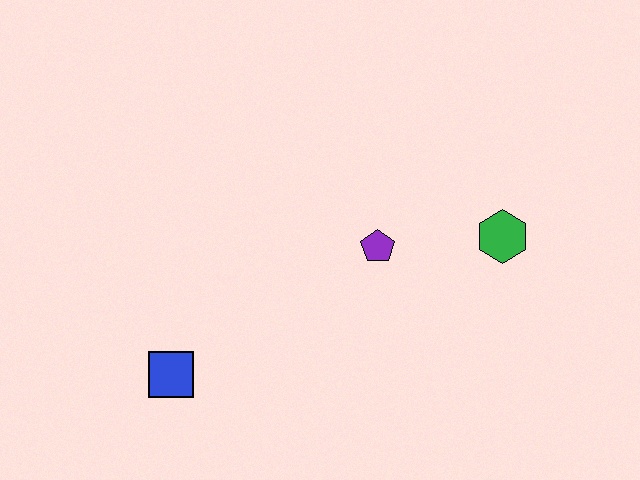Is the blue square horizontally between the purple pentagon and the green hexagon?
No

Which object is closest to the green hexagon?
The purple pentagon is closest to the green hexagon.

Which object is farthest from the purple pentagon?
The blue square is farthest from the purple pentagon.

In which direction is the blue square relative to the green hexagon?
The blue square is to the left of the green hexagon.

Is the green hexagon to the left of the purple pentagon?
No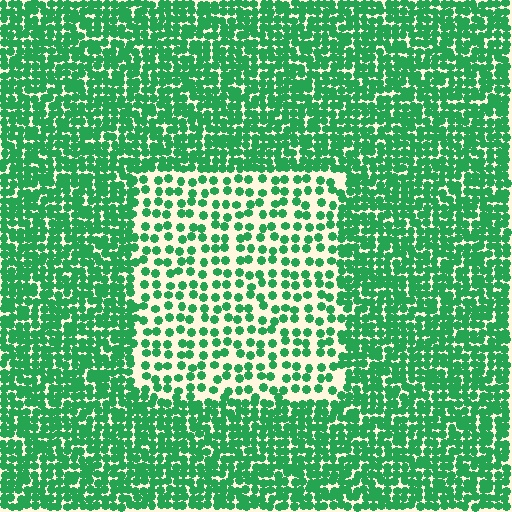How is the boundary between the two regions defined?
The boundary is defined by a change in element density (approximately 2.2x ratio). All elements are the same color, size, and shape.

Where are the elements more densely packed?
The elements are more densely packed outside the rectangle boundary.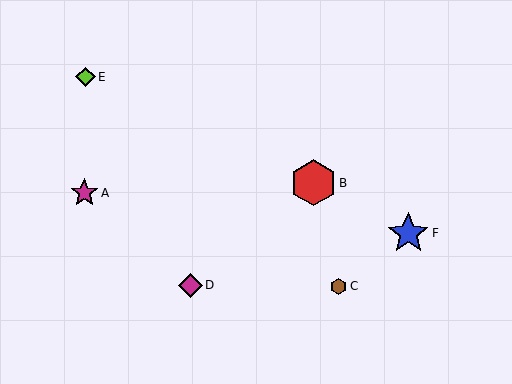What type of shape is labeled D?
Shape D is a magenta diamond.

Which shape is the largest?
The red hexagon (labeled B) is the largest.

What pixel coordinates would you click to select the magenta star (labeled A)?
Click at (84, 193) to select the magenta star A.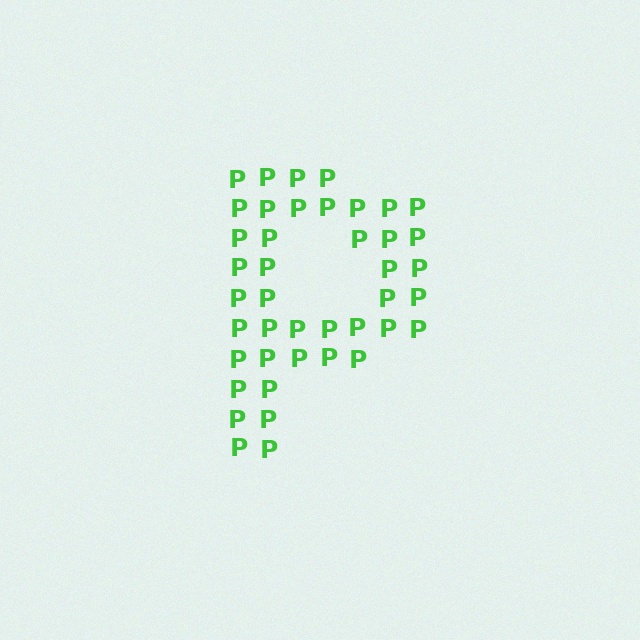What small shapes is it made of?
It is made of small letter P's.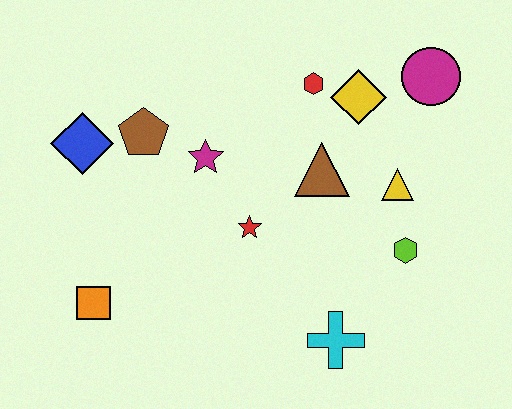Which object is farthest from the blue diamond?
The magenta circle is farthest from the blue diamond.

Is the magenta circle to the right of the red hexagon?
Yes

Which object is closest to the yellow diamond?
The red hexagon is closest to the yellow diamond.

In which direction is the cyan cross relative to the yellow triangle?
The cyan cross is below the yellow triangle.